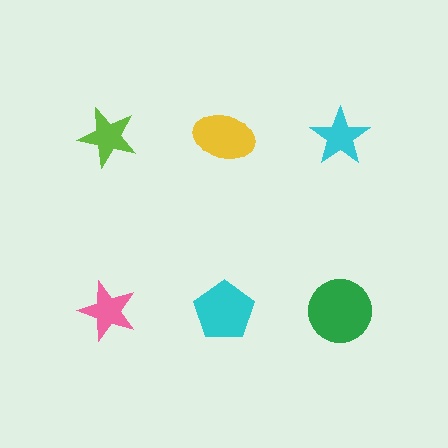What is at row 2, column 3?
A green circle.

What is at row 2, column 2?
A cyan pentagon.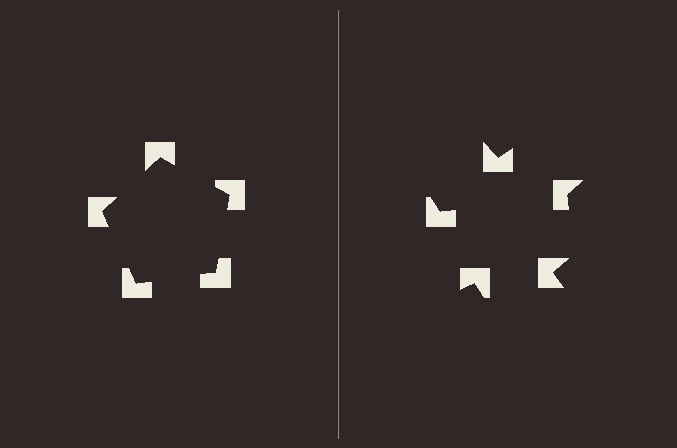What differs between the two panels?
The notched squares are positioned identically on both sides; only the wedge orientations differ. On the left they align to a pentagon; on the right they are misaligned.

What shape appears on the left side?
An illusory pentagon.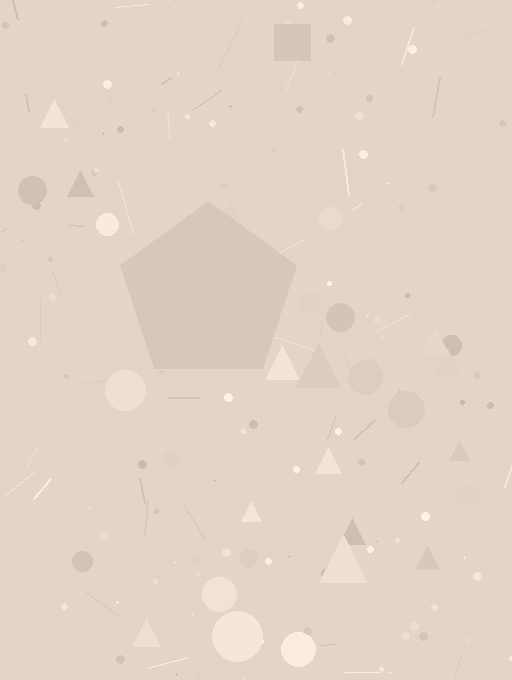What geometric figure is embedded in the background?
A pentagon is embedded in the background.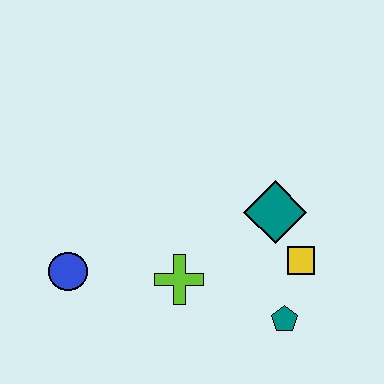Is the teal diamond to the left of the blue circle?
No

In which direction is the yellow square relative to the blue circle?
The yellow square is to the right of the blue circle.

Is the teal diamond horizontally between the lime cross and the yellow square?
Yes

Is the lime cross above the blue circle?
No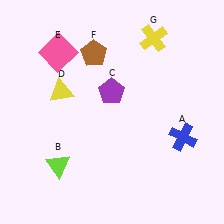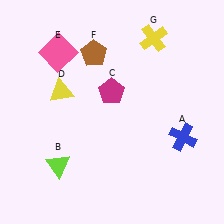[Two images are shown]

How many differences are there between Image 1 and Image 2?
There is 1 difference between the two images.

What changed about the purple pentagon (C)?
In Image 1, C is purple. In Image 2, it changed to magenta.